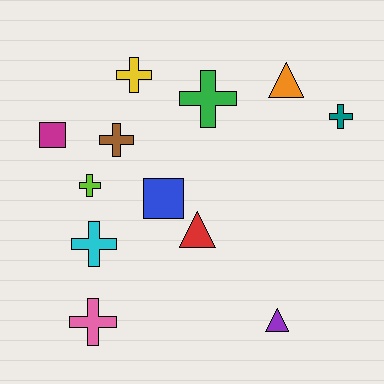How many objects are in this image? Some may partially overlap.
There are 12 objects.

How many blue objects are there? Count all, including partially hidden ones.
There is 1 blue object.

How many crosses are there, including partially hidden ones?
There are 7 crosses.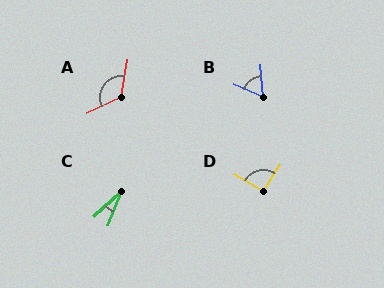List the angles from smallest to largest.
C (25°), B (64°), D (91°), A (126°).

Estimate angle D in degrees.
Approximately 91 degrees.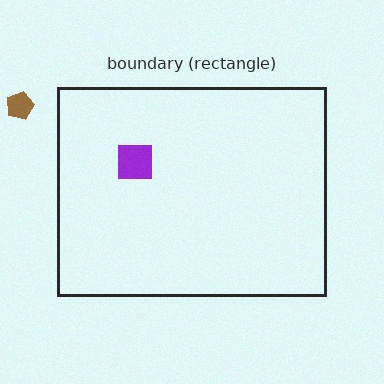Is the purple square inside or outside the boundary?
Inside.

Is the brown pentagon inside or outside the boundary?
Outside.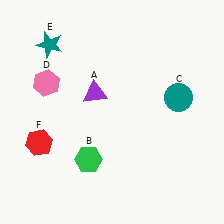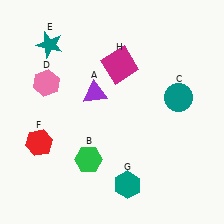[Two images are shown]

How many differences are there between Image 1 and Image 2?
There are 2 differences between the two images.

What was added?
A teal hexagon (G), a magenta square (H) were added in Image 2.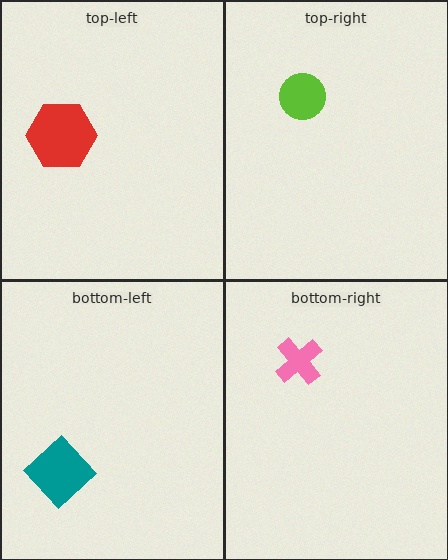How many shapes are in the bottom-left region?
1.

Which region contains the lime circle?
The top-right region.